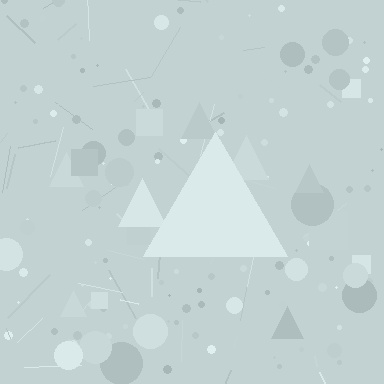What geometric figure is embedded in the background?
A triangle is embedded in the background.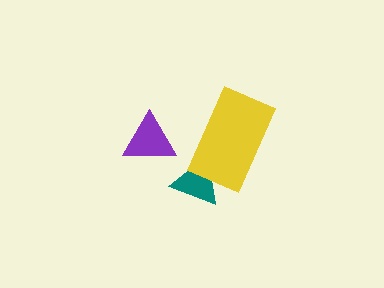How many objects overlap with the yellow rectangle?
1 object overlaps with the yellow rectangle.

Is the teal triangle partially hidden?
Yes, it is partially covered by another shape.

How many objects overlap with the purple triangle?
0 objects overlap with the purple triangle.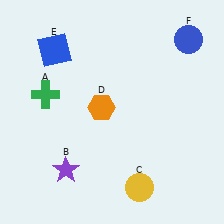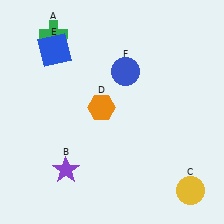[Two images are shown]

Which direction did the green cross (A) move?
The green cross (A) moved up.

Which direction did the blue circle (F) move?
The blue circle (F) moved left.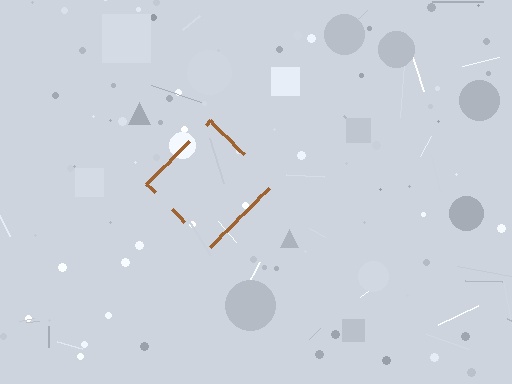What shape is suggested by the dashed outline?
The dashed outline suggests a diamond.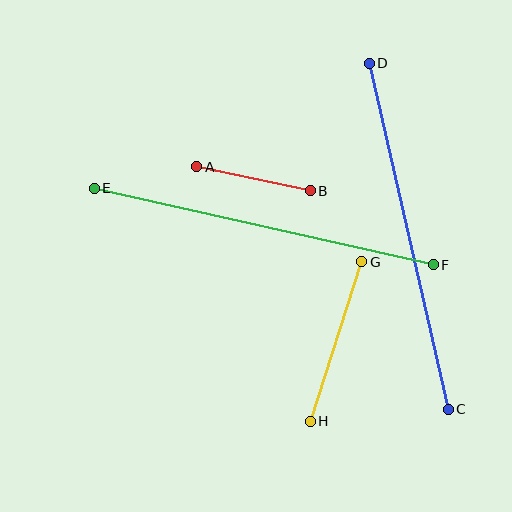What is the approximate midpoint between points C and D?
The midpoint is at approximately (409, 236) pixels.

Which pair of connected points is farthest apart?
Points C and D are farthest apart.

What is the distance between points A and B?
The distance is approximately 116 pixels.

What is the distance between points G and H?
The distance is approximately 168 pixels.